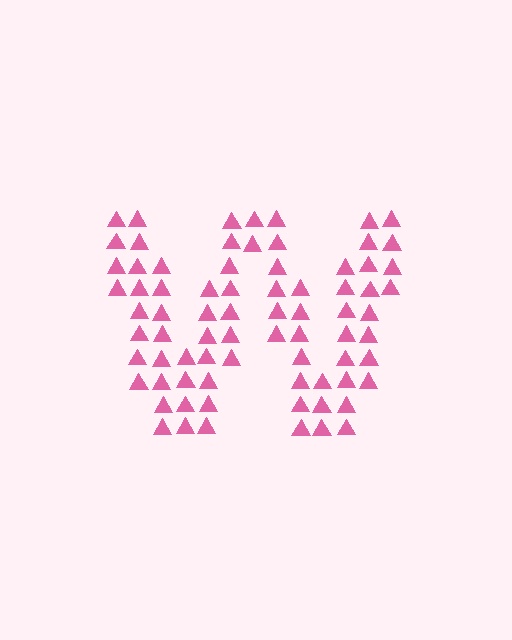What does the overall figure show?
The overall figure shows the letter W.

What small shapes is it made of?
It is made of small triangles.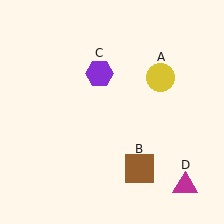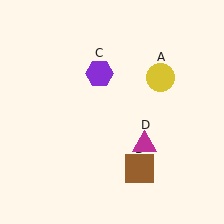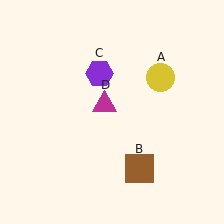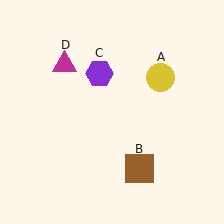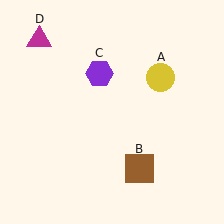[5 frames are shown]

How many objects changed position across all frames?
1 object changed position: magenta triangle (object D).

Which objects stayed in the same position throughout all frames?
Yellow circle (object A) and brown square (object B) and purple hexagon (object C) remained stationary.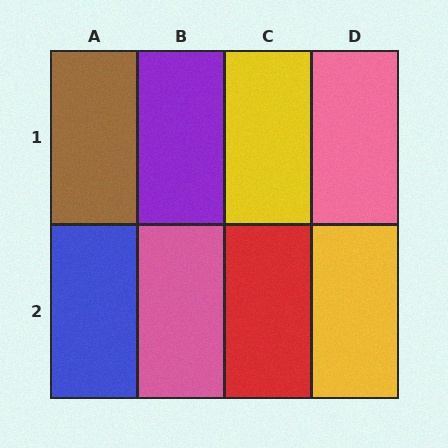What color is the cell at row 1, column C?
Yellow.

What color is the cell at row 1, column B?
Purple.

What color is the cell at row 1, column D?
Pink.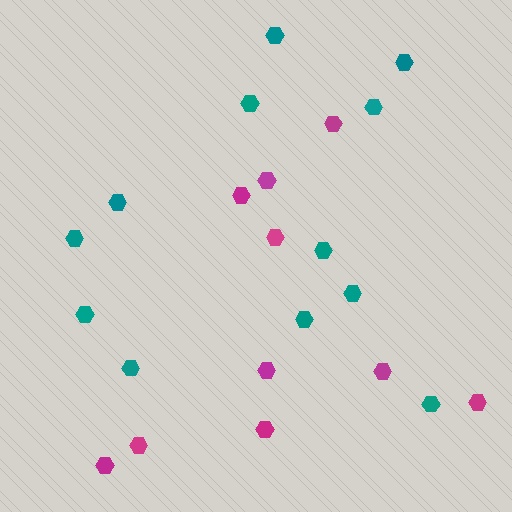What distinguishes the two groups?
There are 2 groups: one group of magenta hexagons (10) and one group of teal hexagons (12).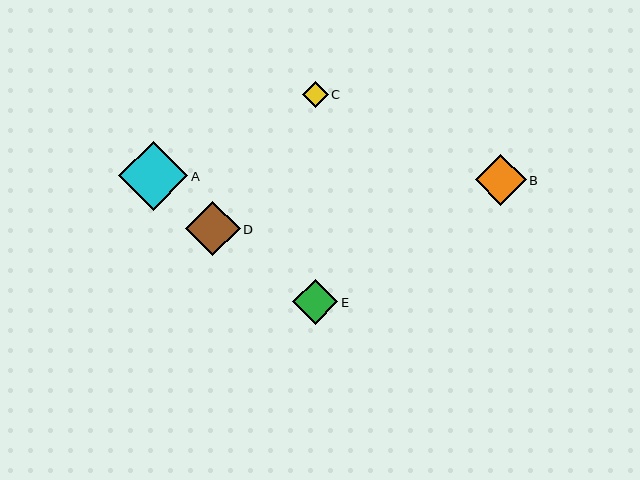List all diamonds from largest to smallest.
From largest to smallest: A, D, B, E, C.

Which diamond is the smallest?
Diamond C is the smallest with a size of approximately 26 pixels.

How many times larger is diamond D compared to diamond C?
Diamond D is approximately 2.1 times the size of diamond C.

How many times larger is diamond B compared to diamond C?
Diamond B is approximately 2.0 times the size of diamond C.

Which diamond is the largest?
Diamond A is the largest with a size of approximately 69 pixels.